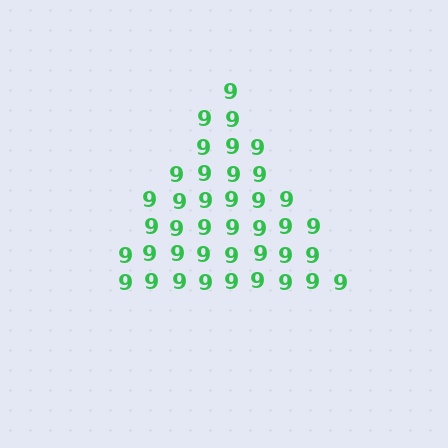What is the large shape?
The large shape is a triangle.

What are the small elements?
The small elements are digit 9's.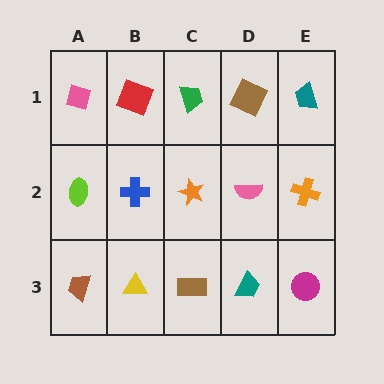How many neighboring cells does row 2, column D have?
4.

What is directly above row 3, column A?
A lime ellipse.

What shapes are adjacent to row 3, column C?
An orange star (row 2, column C), a yellow triangle (row 3, column B), a teal trapezoid (row 3, column D).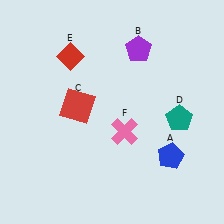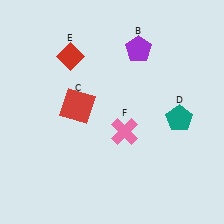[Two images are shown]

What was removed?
The blue pentagon (A) was removed in Image 2.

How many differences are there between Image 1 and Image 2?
There is 1 difference between the two images.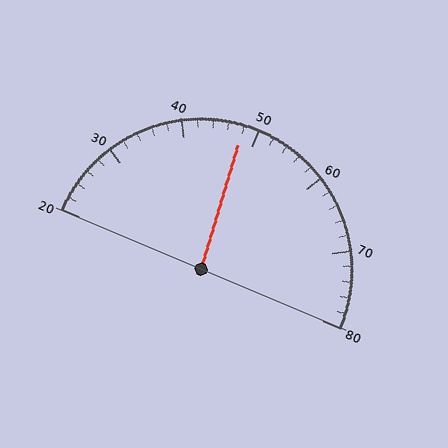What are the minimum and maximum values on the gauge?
The gauge ranges from 20 to 80.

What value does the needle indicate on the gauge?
The needle indicates approximately 48.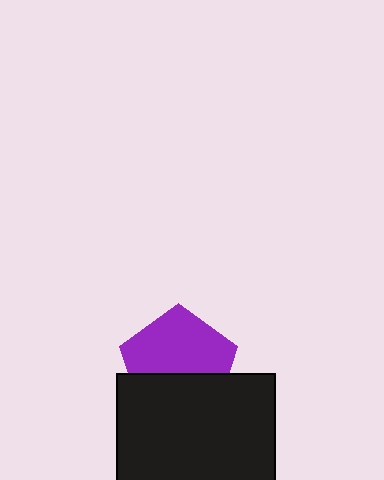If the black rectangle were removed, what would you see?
You would see the complete purple pentagon.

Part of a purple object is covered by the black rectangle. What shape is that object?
It is a pentagon.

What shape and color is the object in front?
The object in front is a black rectangle.